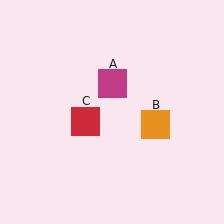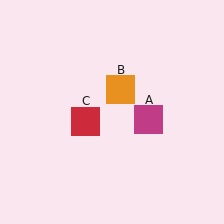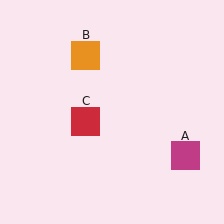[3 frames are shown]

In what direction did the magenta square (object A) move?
The magenta square (object A) moved down and to the right.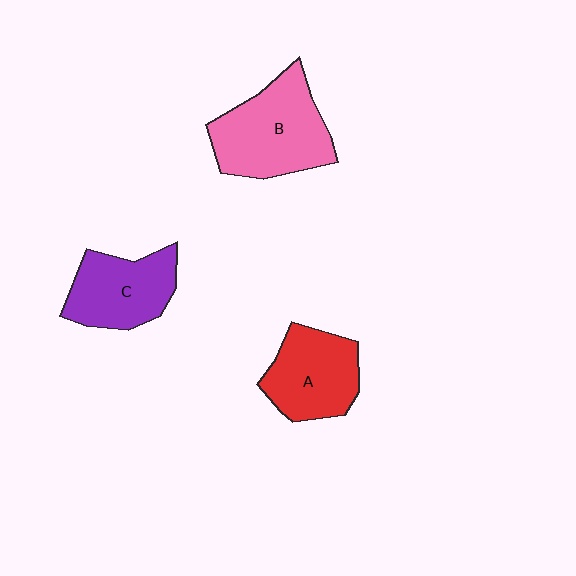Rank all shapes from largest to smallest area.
From largest to smallest: B (pink), A (red), C (purple).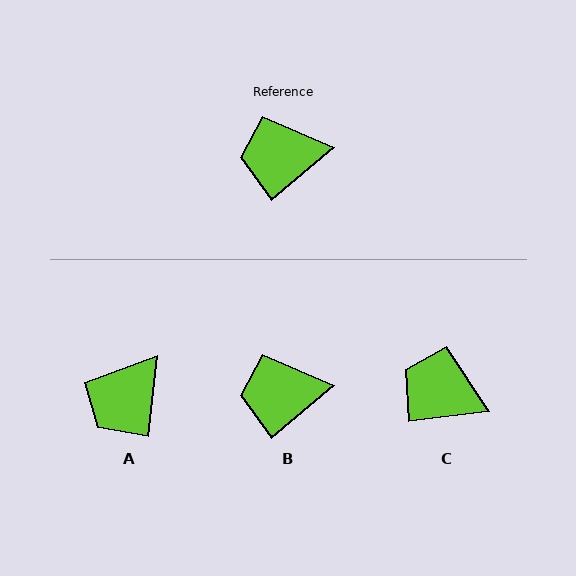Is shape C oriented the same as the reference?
No, it is off by about 33 degrees.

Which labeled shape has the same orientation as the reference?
B.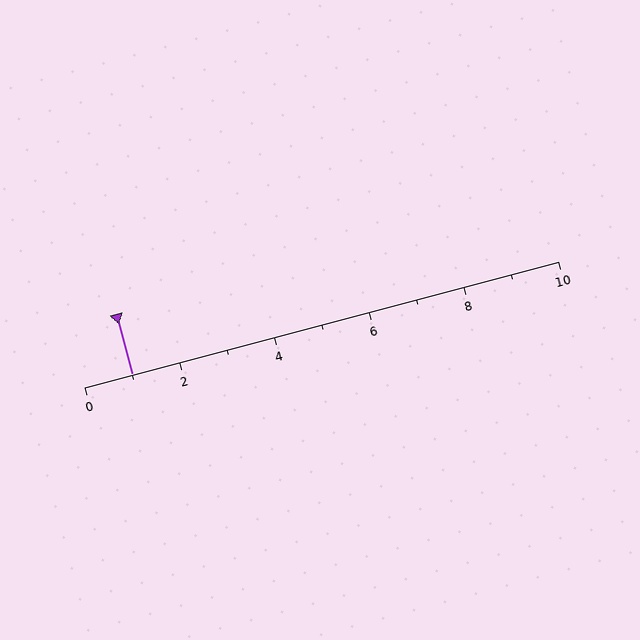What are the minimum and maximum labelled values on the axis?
The axis runs from 0 to 10.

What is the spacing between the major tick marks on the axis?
The major ticks are spaced 2 apart.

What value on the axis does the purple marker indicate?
The marker indicates approximately 1.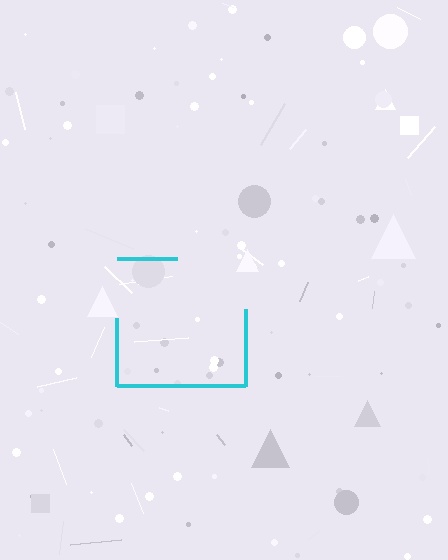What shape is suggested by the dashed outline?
The dashed outline suggests a square.